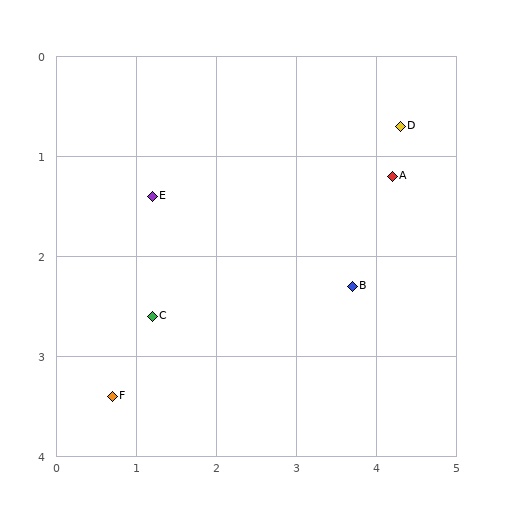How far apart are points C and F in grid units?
Points C and F are about 0.9 grid units apart.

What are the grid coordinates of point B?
Point B is at approximately (3.7, 2.3).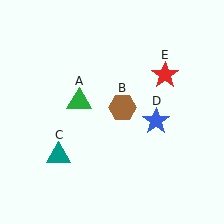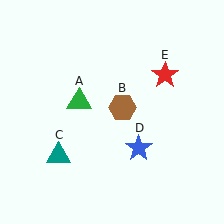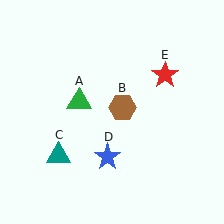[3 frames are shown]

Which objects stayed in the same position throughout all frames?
Green triangle (object A) and brown hexagon (object B) and teal triangle (object C) and red star (object E) remained stationary.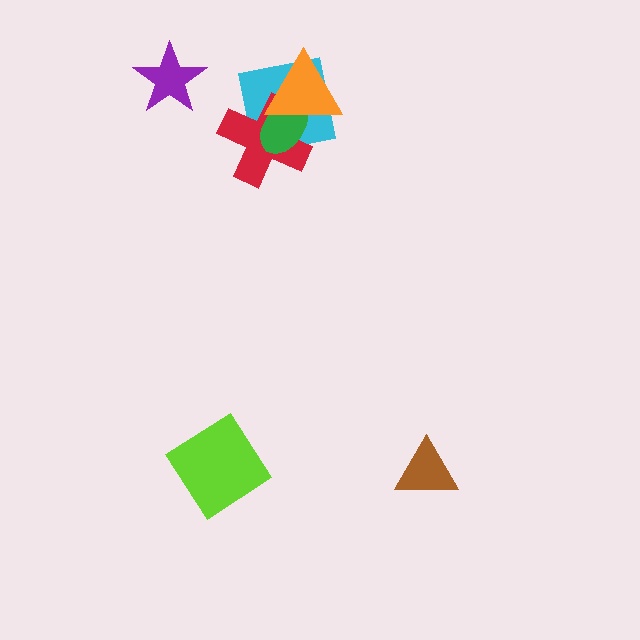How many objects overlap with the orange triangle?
3 objects overlap with the orange triangle.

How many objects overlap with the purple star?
0 objects overlap with the purple star.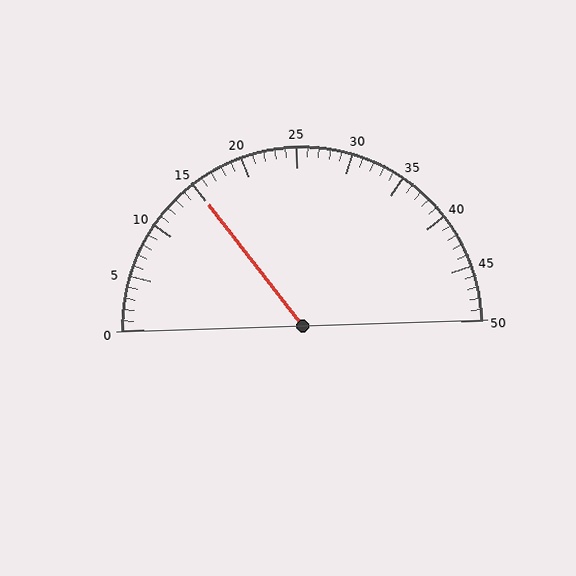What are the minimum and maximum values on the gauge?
The gauge ranges from 0 to 50.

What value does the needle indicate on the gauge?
The needle indicates approximately 15.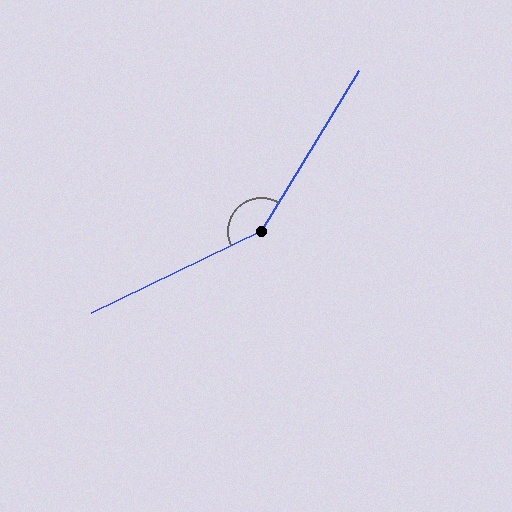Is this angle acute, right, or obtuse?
It is obtuse.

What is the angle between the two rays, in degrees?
Approximately 147 degrees.